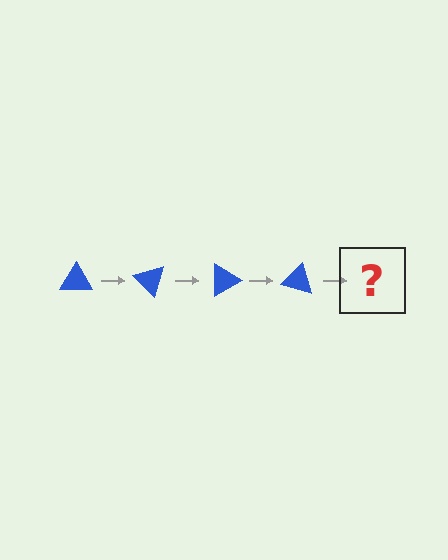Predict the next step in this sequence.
The next step is a blue triangle rotated 180 degrees.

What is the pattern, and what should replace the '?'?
The pattern is that the triangle rotates 45 degrees each step. The '?' should be a blue triangle rotated 180 degrees.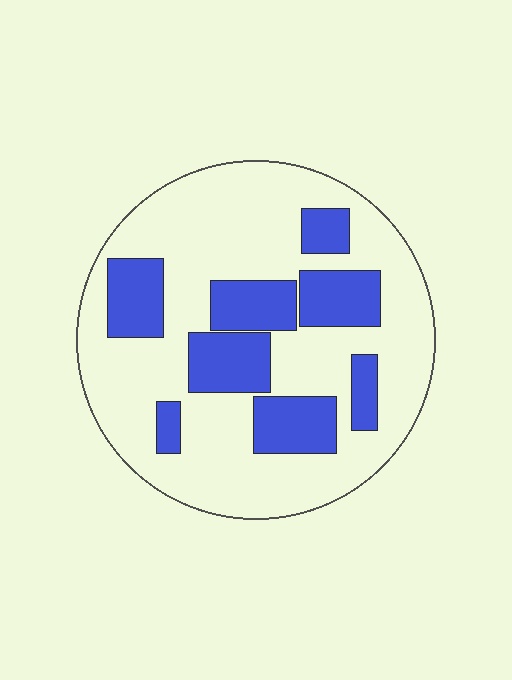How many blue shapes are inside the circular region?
8.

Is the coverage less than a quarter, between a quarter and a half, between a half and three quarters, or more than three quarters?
Between a quarter and a half.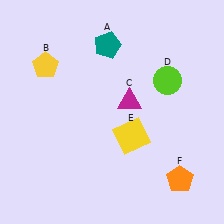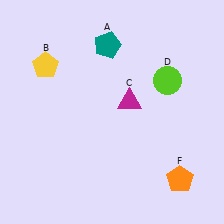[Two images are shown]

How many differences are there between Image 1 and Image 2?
There is 1 difference between the two images.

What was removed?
The yellow square (E) was removed in Image 2.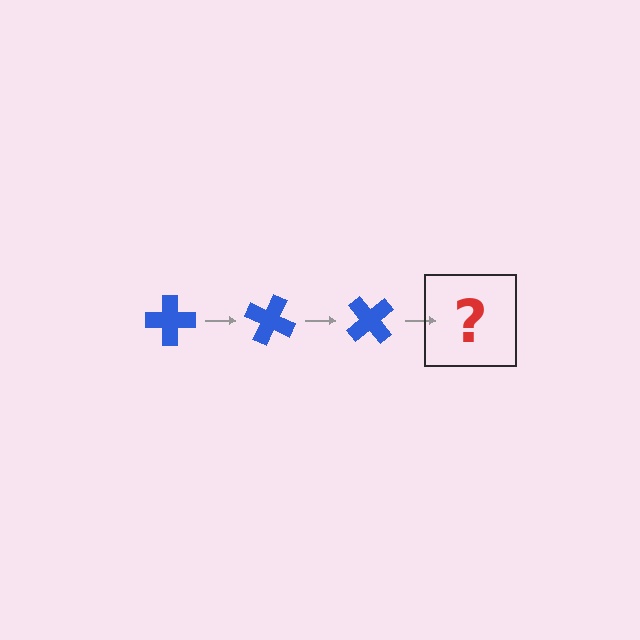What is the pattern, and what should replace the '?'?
The pattern is that the cross rotates 25 degrees each step. The '?' should be a blue cross rotated 75 degrees.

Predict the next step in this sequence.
The next step is a blue cross rotated 75 degrees.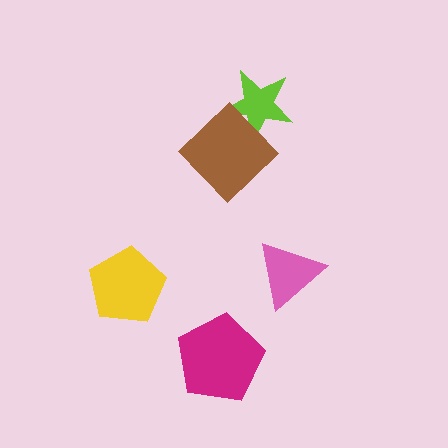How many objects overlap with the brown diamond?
1 object overlaps with the brown diamond.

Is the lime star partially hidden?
Yes, it is partially covered by another shape.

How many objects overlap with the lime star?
1 object overlaps with the lime star.